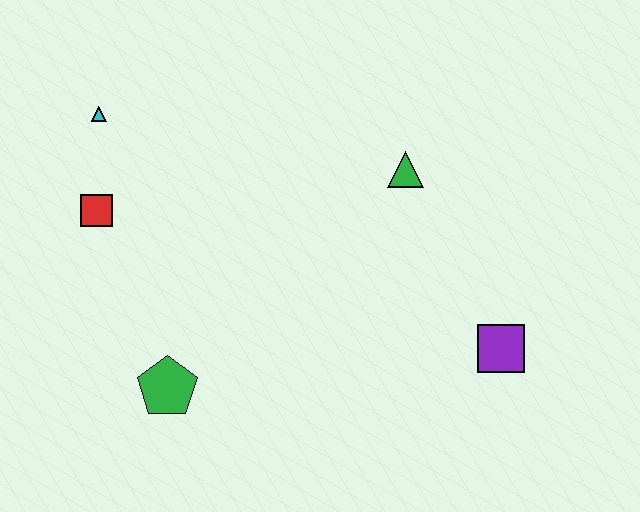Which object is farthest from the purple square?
The cyan triangle is farthest from the purple square.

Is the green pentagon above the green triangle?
No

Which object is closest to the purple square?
The green triangle is closest to the purple square.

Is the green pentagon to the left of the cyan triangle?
No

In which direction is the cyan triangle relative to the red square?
The cyan triangle is above the red square.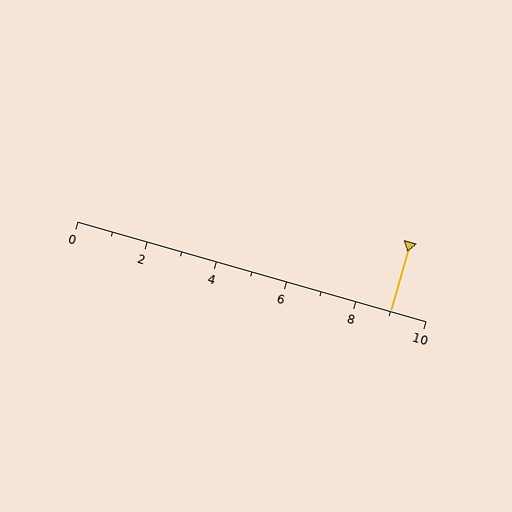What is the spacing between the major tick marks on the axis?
The major ticks are spaced 2 apart.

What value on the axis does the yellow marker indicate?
The marker indicates approximately 9.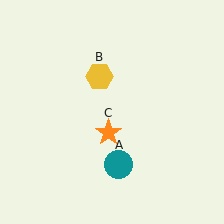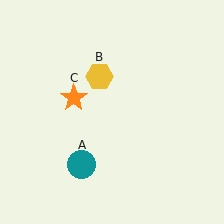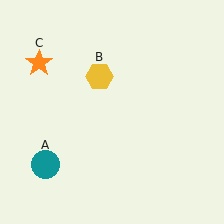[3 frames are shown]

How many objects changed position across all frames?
2 objects changed position: teal circle (object A), orange star (object C).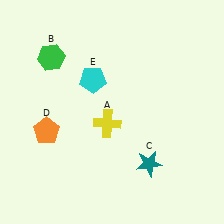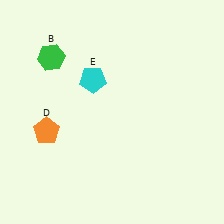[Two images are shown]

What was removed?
The teal star (C), the yellow cross (A) were removed in Image 2.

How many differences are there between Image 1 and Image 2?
There are 2 differences between the two images.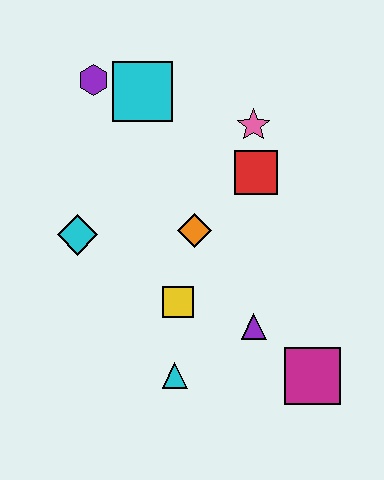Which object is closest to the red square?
The pink star is closest to the red square.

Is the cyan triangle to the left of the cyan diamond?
No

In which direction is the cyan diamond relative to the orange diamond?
The cyan diamond is to the left of the orange diamond.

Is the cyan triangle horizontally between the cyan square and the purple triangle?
Yes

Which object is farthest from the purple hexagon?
The magenta square is farthest from the purple hexagon.